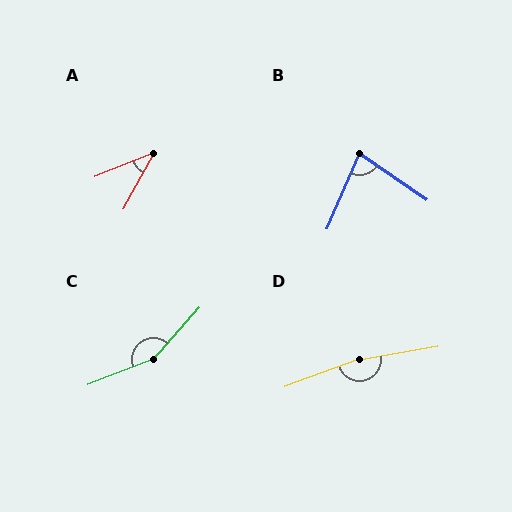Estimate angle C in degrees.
Approximately 153 degrees.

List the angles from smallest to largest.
A (40°), B (78°), C (153°), D (170°).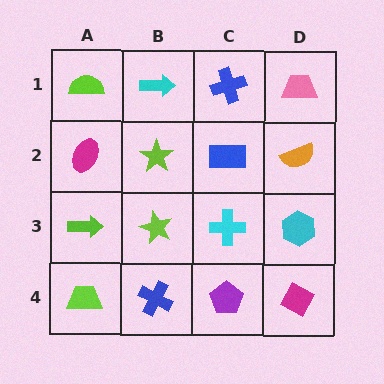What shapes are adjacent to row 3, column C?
A blue rectangle (row 2, column C), a purple pentagon (row 4, column C), a lime star (row 3, column B), a cyan hexagon (row 3, column D).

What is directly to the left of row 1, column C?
A cyan arrow.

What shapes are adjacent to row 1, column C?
A blue rectangle (row 2, column C), a cyan arrow (row 1, column B), a pink trapezoid (row 1, column D).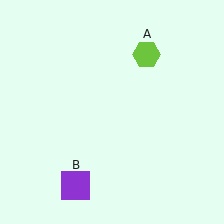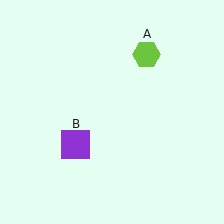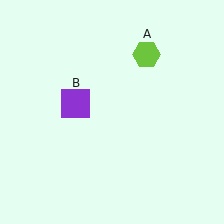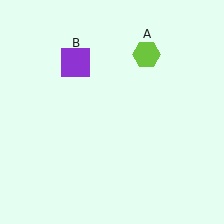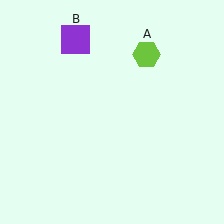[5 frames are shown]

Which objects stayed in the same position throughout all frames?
Lime hexagon (object A) remained stationary.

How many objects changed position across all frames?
1 object changed position: purple square (object B).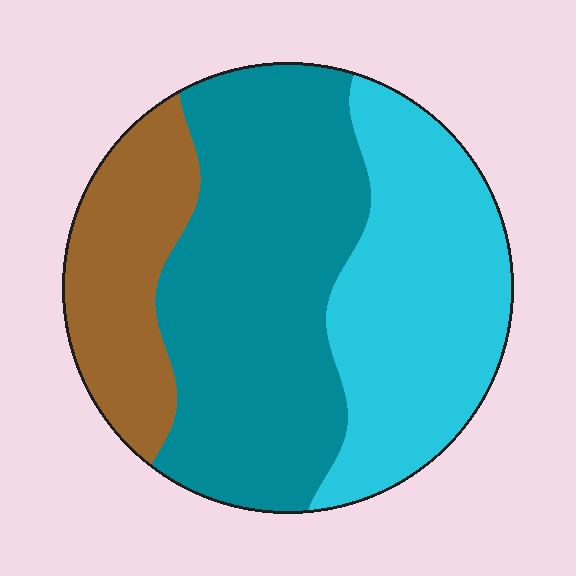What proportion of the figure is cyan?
Cyan covers 34% of the figure.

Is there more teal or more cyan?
Teal.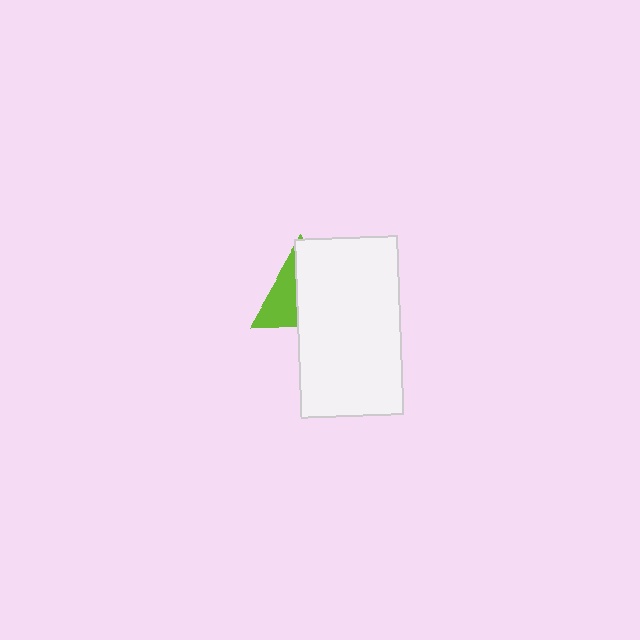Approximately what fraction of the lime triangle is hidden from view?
Roughly 60% of the lime triangle is hidden behind the white rectangle.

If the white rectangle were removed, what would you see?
You would see the complete lime triangle.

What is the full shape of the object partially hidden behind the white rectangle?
The partially hidden object is a lime triangle.